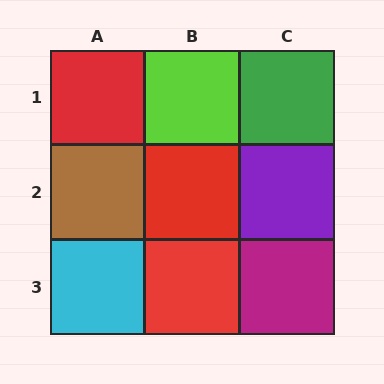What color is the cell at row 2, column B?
Red.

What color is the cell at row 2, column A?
Brown.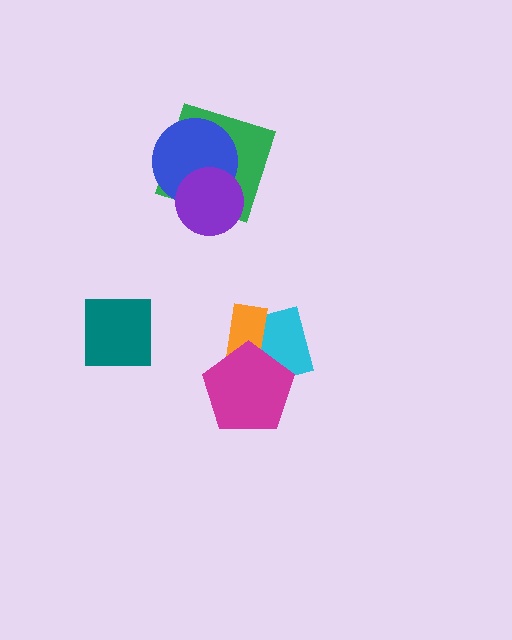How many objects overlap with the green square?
2 objects overlap with the green square.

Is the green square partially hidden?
Yes, it is partially covered by another shape.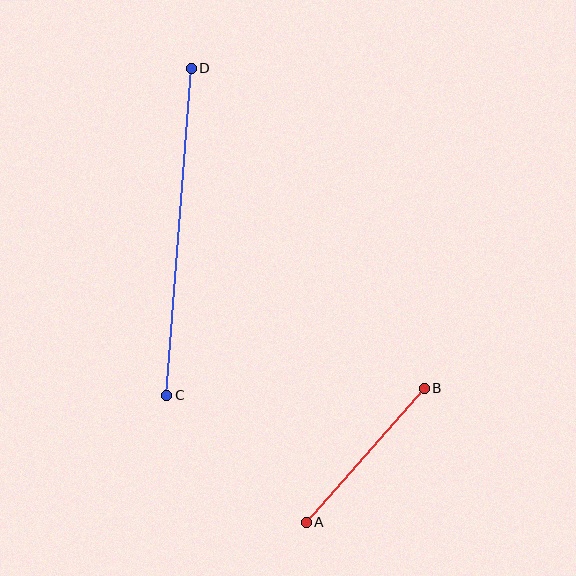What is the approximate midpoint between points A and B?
The midpoint is at approximately (366, 455) pixels.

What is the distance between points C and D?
The distance is approximately 328 pixels.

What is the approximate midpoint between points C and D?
The midpoint is at approximately (179, 232) pixels.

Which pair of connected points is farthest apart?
Points C and D are farthest apart.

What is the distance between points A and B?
The distance is approximately 179 pixels.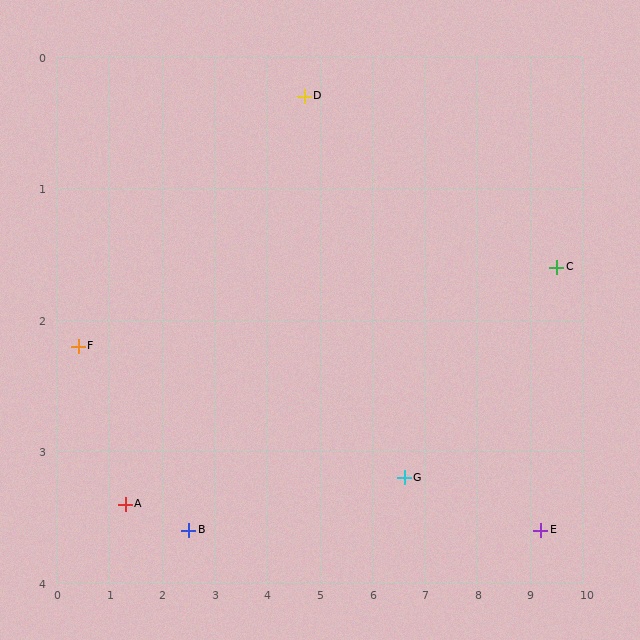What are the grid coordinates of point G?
Point G is at approximately (6.6, 3.2).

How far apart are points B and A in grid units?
Points B and A are about 1.2 grid units apart.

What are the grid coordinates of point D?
Point D is at approximately (4.7, 0.3).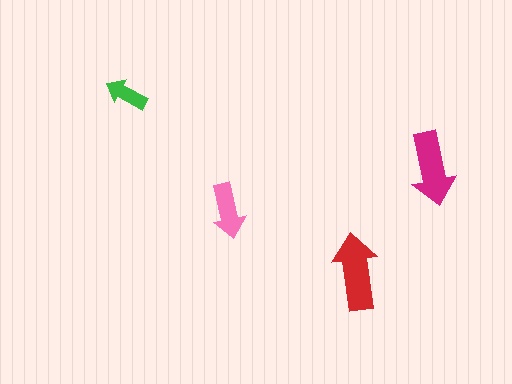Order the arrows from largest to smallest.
the red one, the magenta one, the pink one, the green one.